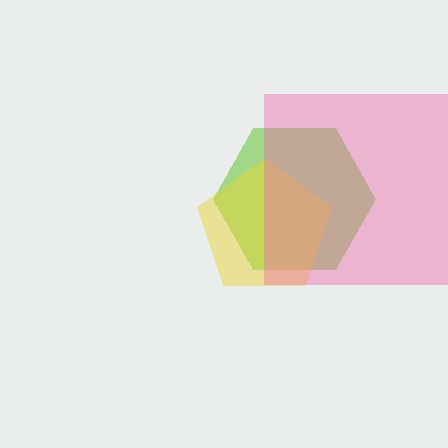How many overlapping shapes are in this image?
There are 3 overlapping shapes in the image.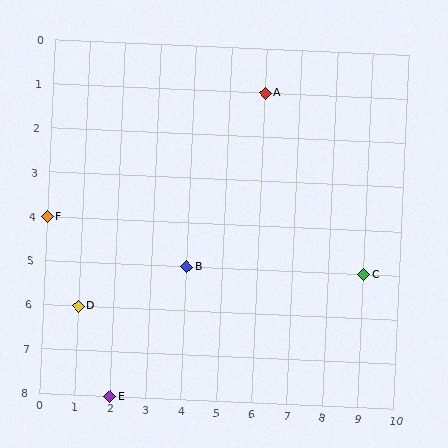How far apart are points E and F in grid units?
Points E and F are 2 columns and 4 rows apart (about 4.5 grid units diagonally).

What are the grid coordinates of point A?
Point A is at grid coordinates (6, 1).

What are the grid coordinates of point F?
Point F is at grid coordinates (0, 4).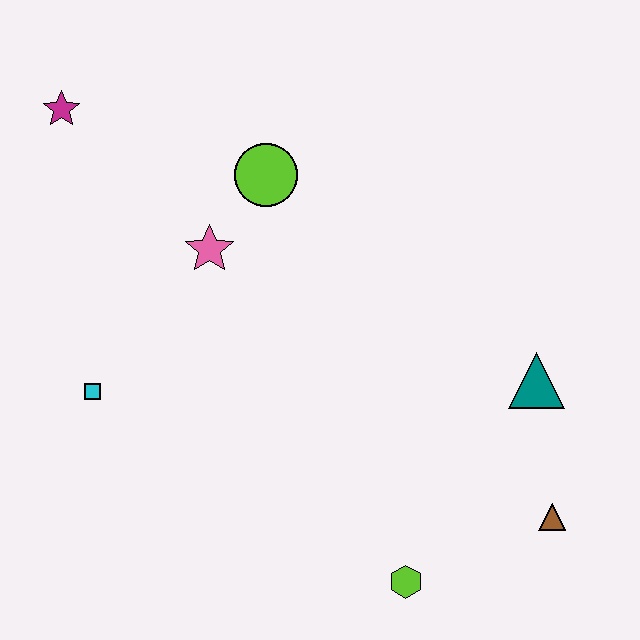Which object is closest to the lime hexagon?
The brown triangle is closest to the lime hexagon.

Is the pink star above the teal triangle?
Yes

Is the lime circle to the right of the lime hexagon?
No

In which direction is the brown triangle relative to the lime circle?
The brown triangle is below the lime circle.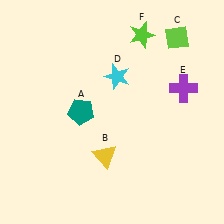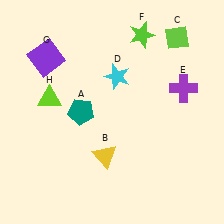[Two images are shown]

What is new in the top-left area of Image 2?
A lime triangle (H) was added in the top-left area of Image 2.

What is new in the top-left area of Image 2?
A purple square (G) was added in the top-left area of Image 2.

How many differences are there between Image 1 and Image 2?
There are 2 differences between the two images.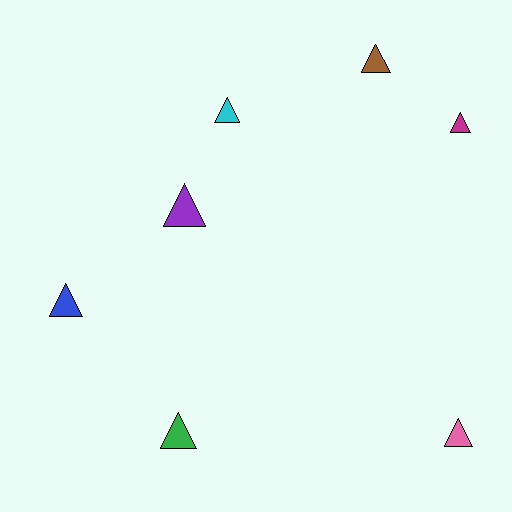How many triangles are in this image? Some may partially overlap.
There are 7 triangles.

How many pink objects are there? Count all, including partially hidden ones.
There is 1 pink object.